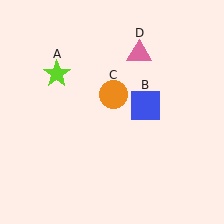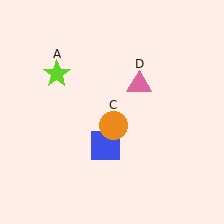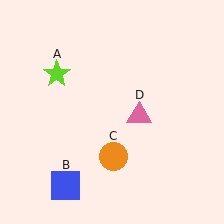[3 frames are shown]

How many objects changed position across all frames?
3 objects changed position: blue square (object B), orange circle (object C), pink triangle (object D).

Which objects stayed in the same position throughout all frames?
Lime star (object A) remained stationary.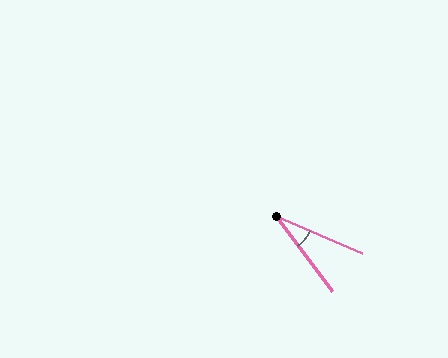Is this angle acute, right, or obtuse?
It is acute.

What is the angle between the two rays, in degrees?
Approximately 30 degrees.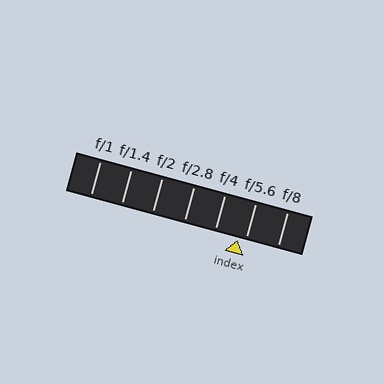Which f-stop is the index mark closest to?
The index mark is closest to f/5.6.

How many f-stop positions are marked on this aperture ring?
There are 7 f-stop positions marked.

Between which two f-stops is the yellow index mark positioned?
The index mark is between f/4 and f/5.6.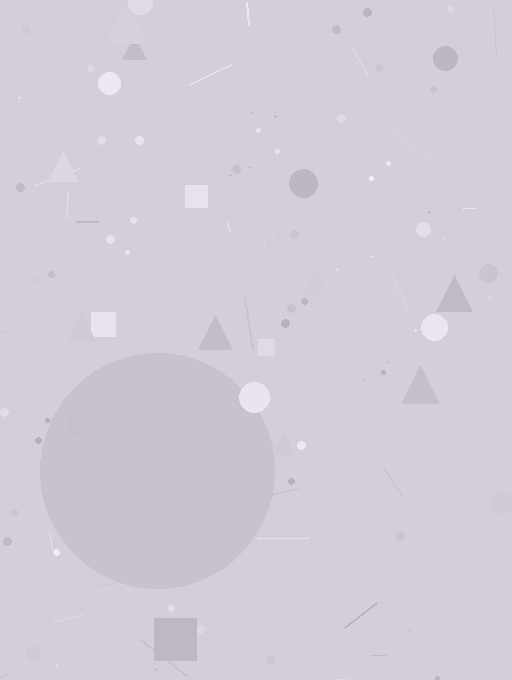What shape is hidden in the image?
A circle is hidden in the image.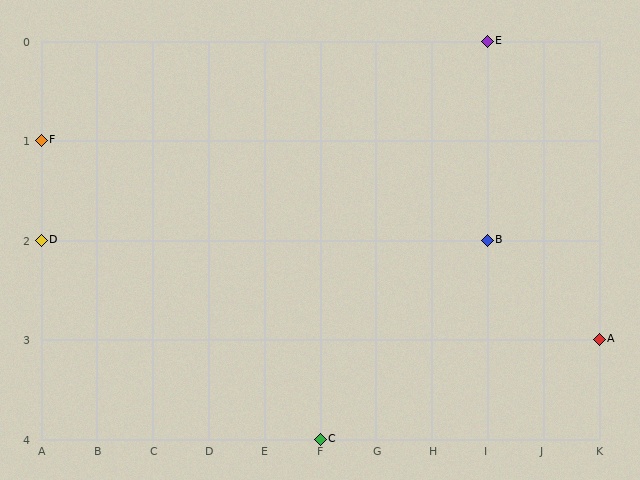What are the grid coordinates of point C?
Point C is at grid coordinates (F, 4).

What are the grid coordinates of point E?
Point E is at grid coordinates (I, 0).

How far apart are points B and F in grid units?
Points B and F are 8 columns and 1 row apart (about 8.1 grid units diagonally).